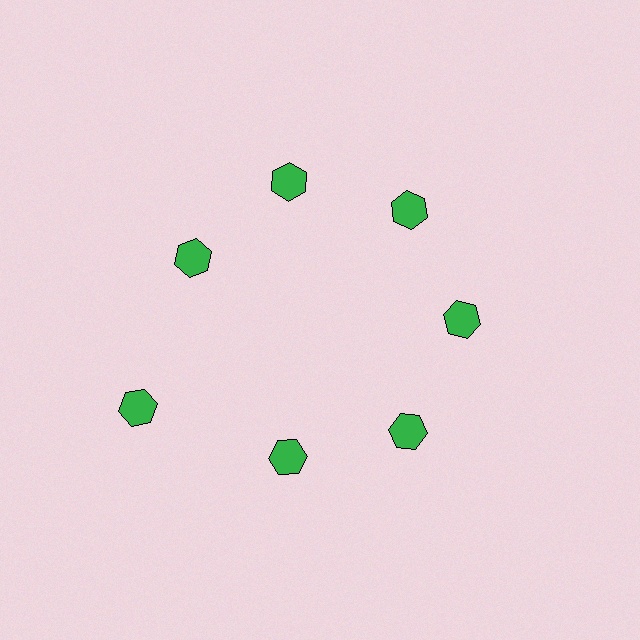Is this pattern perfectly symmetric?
No. The 7 green hexagons are arranged in a ring, but one element near the 8 o'clock position is pushed outward from the center, breaking the 7-fold rotational symmetry.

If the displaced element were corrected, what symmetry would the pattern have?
It would have 7-fold rotational symmetry — the pattern would map onto itself every 51 degrees.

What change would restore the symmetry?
The symmetry would be restored by moving it inward, back onto the ring so that all 7 hexagons sit at equal angles and equal distance from the center.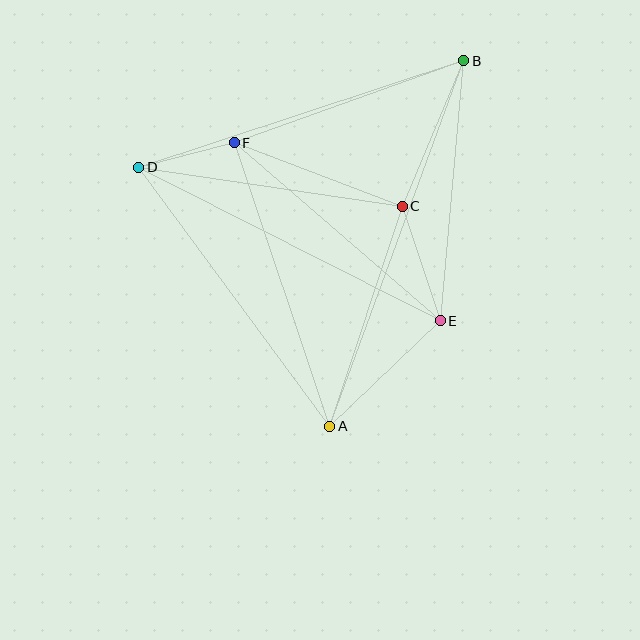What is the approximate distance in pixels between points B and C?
The distance between B and C is approximately 158 pixels.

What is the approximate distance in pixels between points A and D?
The distance between A and D is approximately 322 pixels.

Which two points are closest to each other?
Points D and F are closest to each other.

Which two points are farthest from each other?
Points A and B are farthest from each other.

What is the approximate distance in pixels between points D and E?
The distance between D and E is approximately 338 pixels.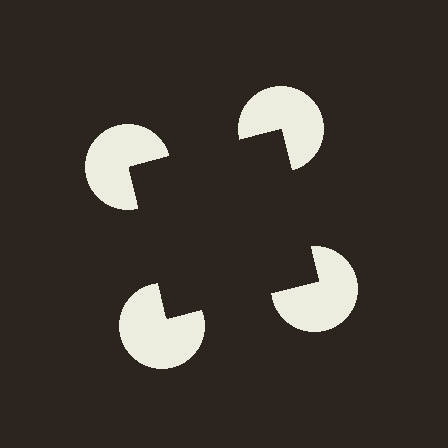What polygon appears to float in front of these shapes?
An illusory square — its edges are inferred from the aligned wedge cuts in the pac-man discs, not physically drawn.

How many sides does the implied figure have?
4 sides.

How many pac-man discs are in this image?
There are 4 — one at each vertex of the illusory square.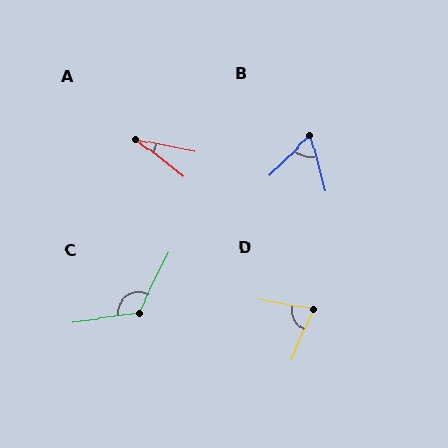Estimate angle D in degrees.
Approximately 76 degrees.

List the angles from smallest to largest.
A (27°), B (61°), D (76°), C (124°).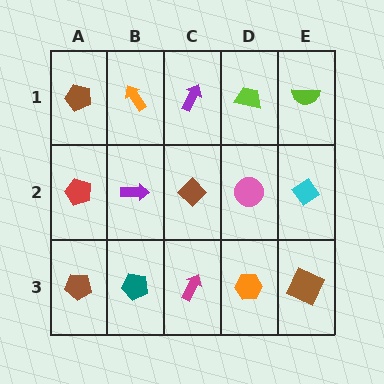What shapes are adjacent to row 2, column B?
An orange arrow (row 1, column B), a teal pentagon (row 3, column B), a red pentagon (row 2, column A), a brown diamond (row 2, column C).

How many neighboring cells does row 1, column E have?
2.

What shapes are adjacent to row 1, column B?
A purple arrow (row 2, column B), a brown pentagon (row 1, column A), a purple arrow (row 1, column C).